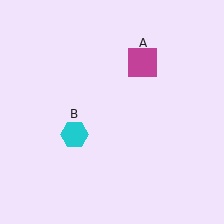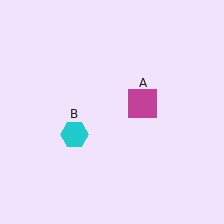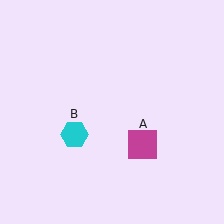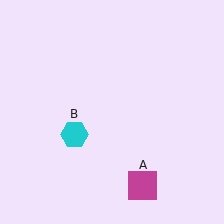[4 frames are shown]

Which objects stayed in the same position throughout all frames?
Cyan hexagon (object B) remained stationary.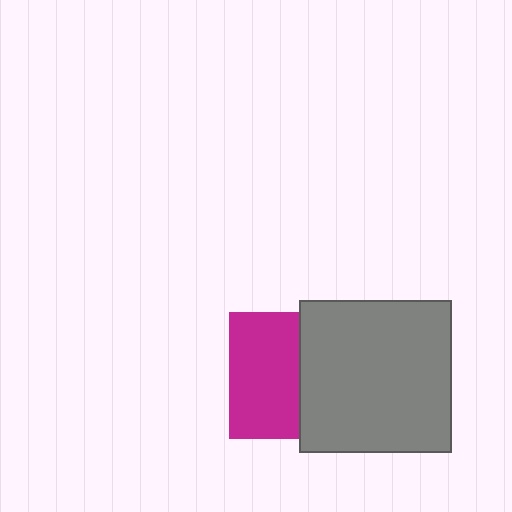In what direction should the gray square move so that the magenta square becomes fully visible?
The gray square should move right. That is the shortest direction to clear the overlap and leave the magenta square fully visible.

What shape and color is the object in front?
The object in front is a gray square.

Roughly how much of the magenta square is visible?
About half of it is visible (roughly 56%).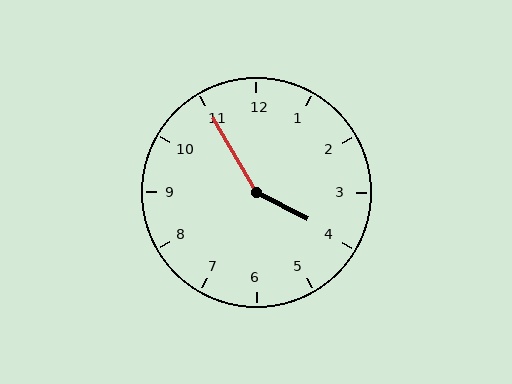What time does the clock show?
3:55.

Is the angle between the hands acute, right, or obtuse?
It is obtuse.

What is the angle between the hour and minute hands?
Approximately 148 degrees.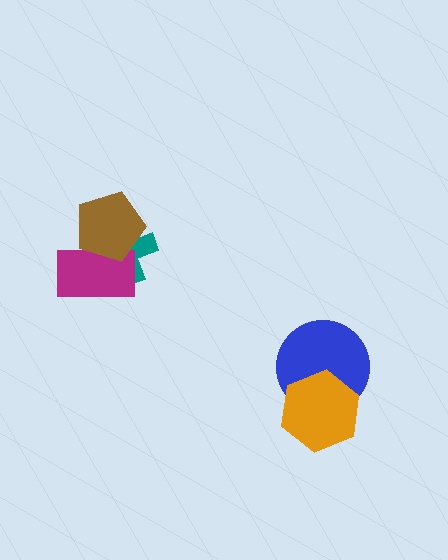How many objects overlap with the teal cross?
2 objects overlap with the teal cross.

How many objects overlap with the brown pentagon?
2 objects overlap with the brown pentagon.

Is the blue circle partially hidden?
Yes, it is partially covered by another shape.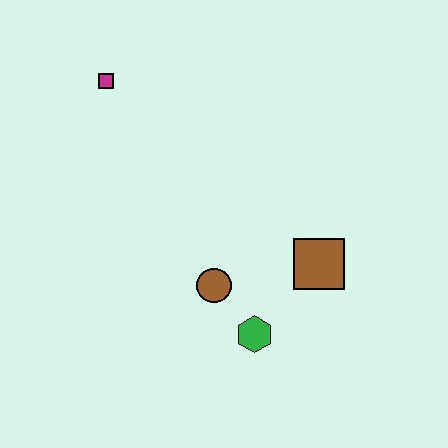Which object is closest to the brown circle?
The green hexagon is closest to the brown circle.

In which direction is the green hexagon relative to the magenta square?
The green hexagon is below the magenta square.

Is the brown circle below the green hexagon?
No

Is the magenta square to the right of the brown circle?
No